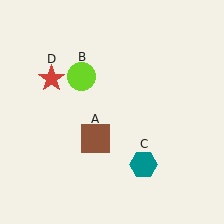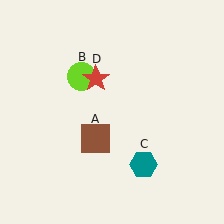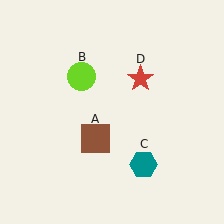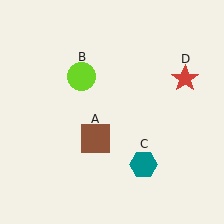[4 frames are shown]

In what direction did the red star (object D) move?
The red star (object D) moved right.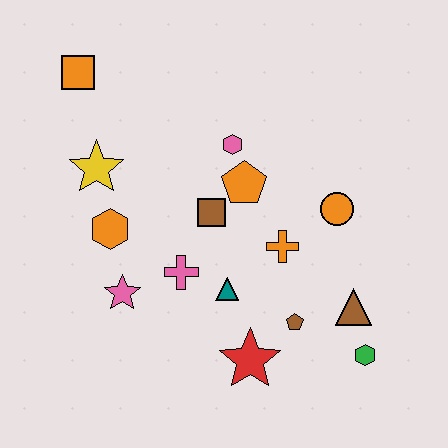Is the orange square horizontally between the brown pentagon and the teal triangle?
No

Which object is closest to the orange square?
The yellow star is closest to the orange square.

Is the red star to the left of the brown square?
No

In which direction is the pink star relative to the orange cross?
The pink star is to the left of the orange cross.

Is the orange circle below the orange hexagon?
No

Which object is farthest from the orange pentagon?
The green hexagon is farthest from the orange pentagon.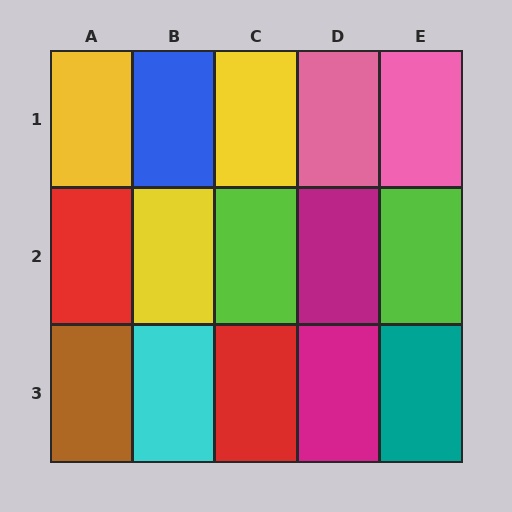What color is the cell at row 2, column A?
Red.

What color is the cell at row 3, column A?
Brown.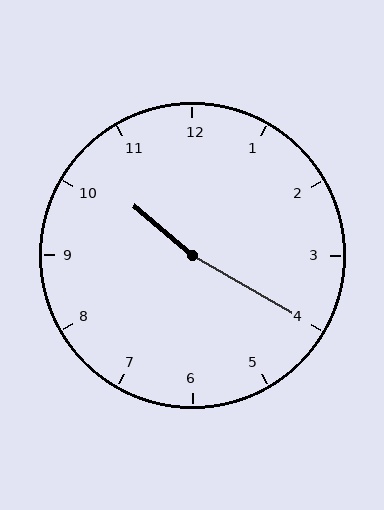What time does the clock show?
10:20.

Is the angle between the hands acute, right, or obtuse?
It is obtuse.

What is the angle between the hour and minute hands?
Approximately 170 degrees.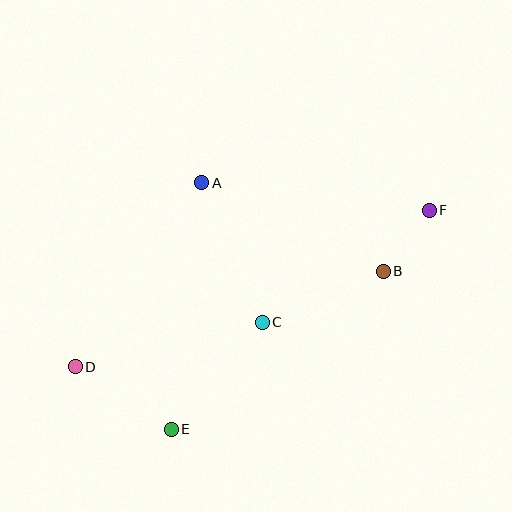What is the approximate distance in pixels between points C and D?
The distance between C and D is approximately 192 pixels.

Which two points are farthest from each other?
Points D and F are farthest from each other.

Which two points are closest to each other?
Points B and F are closest to each other.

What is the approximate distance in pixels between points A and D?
The distance between A and D is approximately 223 pixels.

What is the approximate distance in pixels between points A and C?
The distance between A and C is approximately 152 pixels.